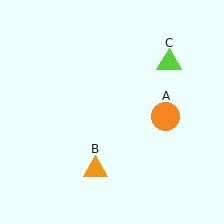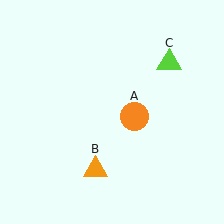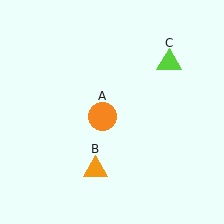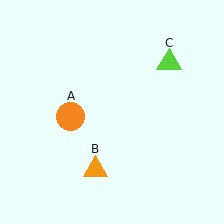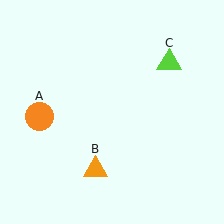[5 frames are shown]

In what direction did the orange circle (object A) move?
The orange circle (object A) moved left.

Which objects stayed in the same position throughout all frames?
Orange triangle (object B) and lime triangle (object C) remained stationary.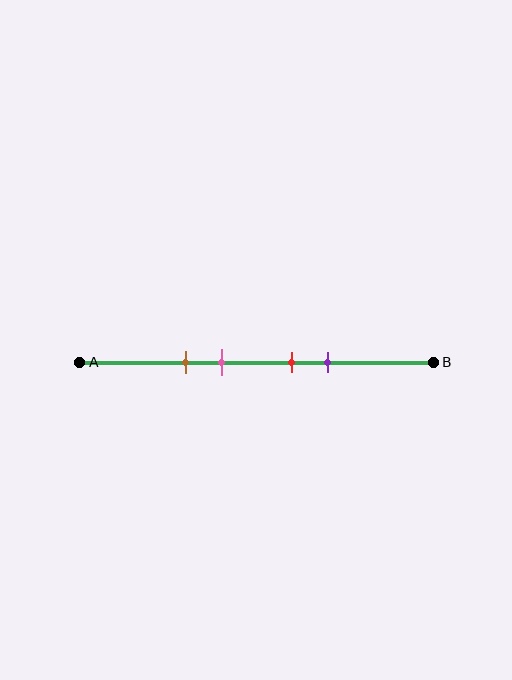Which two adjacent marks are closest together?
The red and purple marks are the closest adjacent pair.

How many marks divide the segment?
There are 4 marks dividing the segment.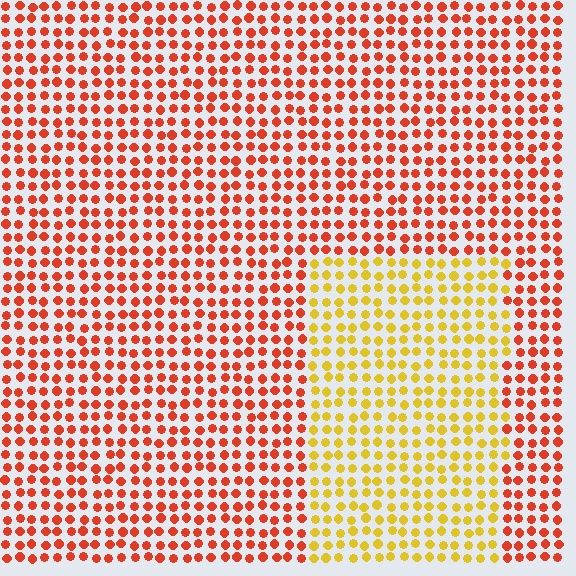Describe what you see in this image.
The image is filled with small red elements in a uniform arrangement. A rectangle-shaped region is visible where the elements are tinted to a slightly different hue, forming a subtle color boundary.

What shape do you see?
I see a rectangle.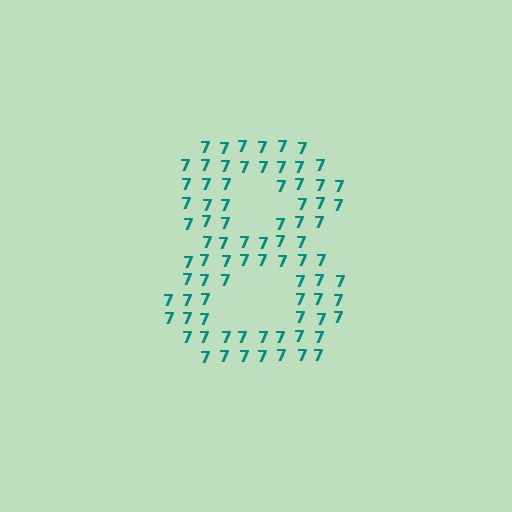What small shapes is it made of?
It is made of small digit 7's.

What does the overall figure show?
The overall figure shows the digit 8.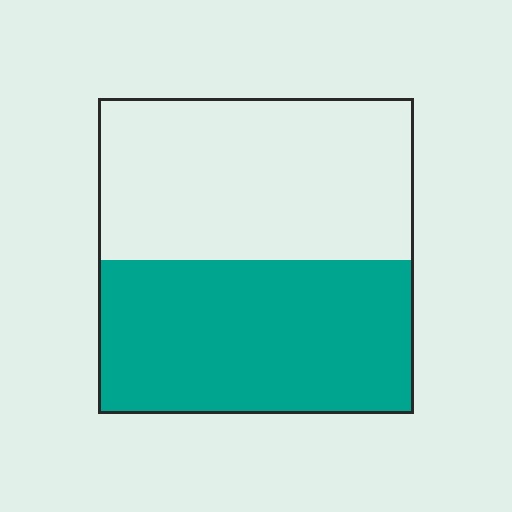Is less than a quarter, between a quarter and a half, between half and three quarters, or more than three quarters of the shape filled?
Between a quarter and a half.